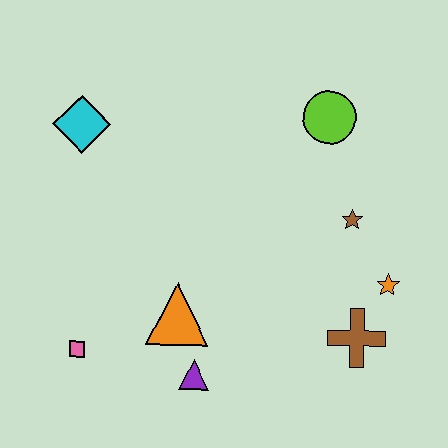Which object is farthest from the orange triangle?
The lime circle is farthest from the orange triangle.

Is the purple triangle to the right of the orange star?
No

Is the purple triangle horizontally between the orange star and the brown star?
No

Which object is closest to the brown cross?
The orange star is closest to the brown cross.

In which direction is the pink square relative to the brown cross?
The pink square is to the left of the brown cross.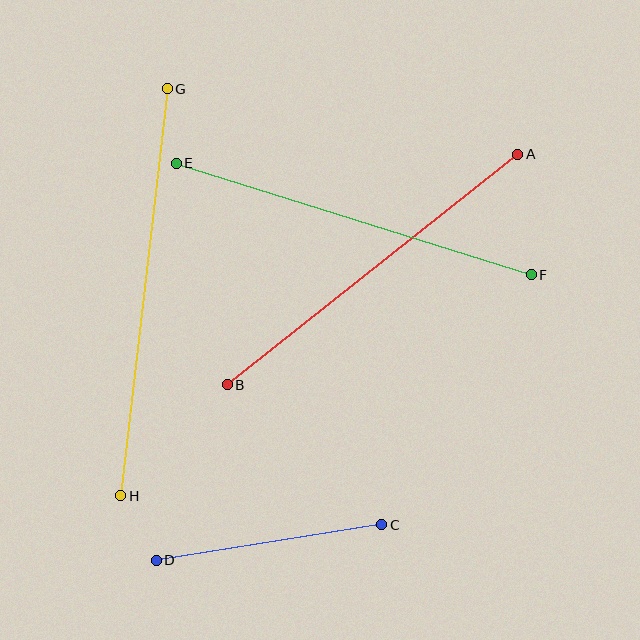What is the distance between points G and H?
The distance is approximately 409 pixels.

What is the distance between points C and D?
The distance is approximately 228 pixels.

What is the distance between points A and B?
The distance is approximately 370 pixels.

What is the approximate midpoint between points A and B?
The midpoint is at approximately (373, 270) pixels.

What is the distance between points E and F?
The distance is approximately 372 pixels.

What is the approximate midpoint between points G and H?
The midpoint is at approximately (144, 292) pixels.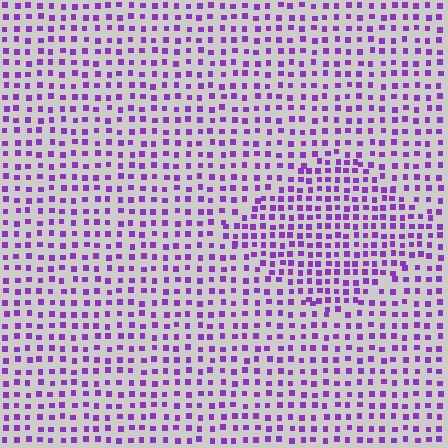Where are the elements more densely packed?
The elements are more densely packed inside the diamond boundary.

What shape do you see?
I see a diamond.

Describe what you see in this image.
The image contains small purple elements arranged at two different densities. A diamond-shaped region is visible where the elements are more densely packed than the surrounding area.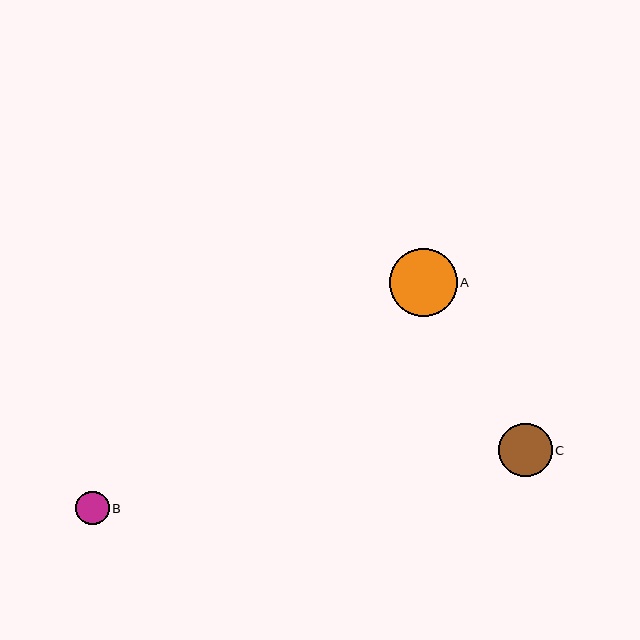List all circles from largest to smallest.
From largest to smallest: A, C, B.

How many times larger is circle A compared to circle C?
Circle A is approximately 1.3 times the size of circle C.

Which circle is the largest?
Circle A is the largest with a size of approximately 68 pixels.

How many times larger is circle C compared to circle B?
Circle C is approximately 1.6 times the size of circle B.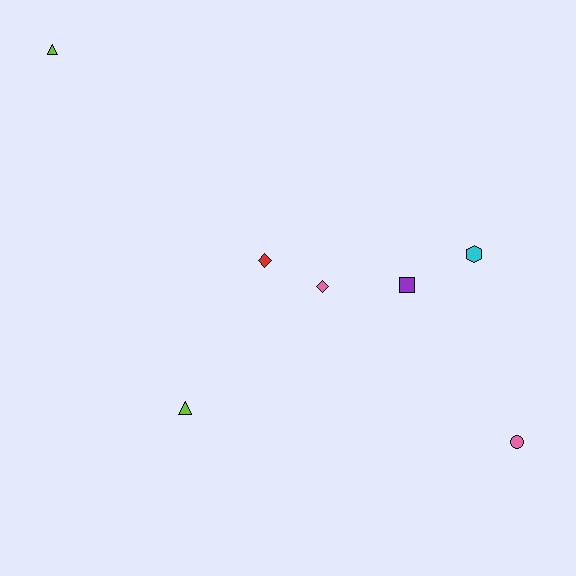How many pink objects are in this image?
There are 2 pink objects.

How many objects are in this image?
There are 7 objects.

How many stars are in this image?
There are no stars.